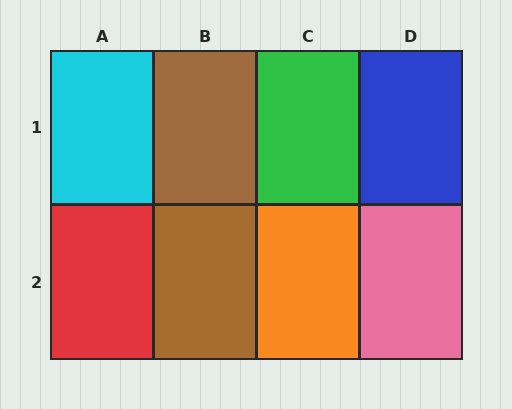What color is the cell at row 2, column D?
Pink.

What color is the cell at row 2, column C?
Orange.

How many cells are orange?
1 cell is orange.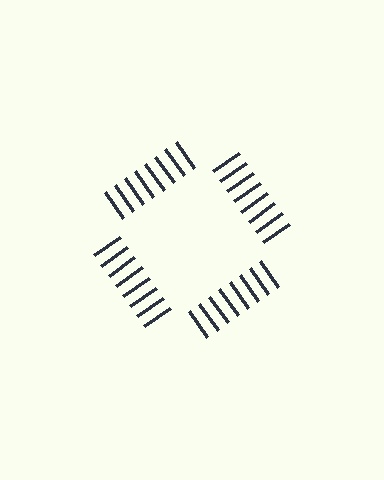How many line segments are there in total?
32 — 8 along each of the 4 edges.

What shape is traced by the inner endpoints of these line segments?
An illusory square — the line segments terminate on its edges but no continuous stroke is drawn.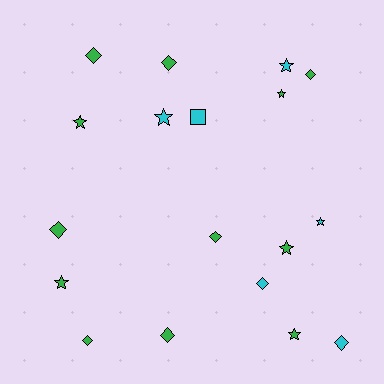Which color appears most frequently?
Green, with 12 objects.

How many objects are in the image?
There are 18 objects.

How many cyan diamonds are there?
There are 2 cyan diamonds.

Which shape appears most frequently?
Diamond, with 9 objects.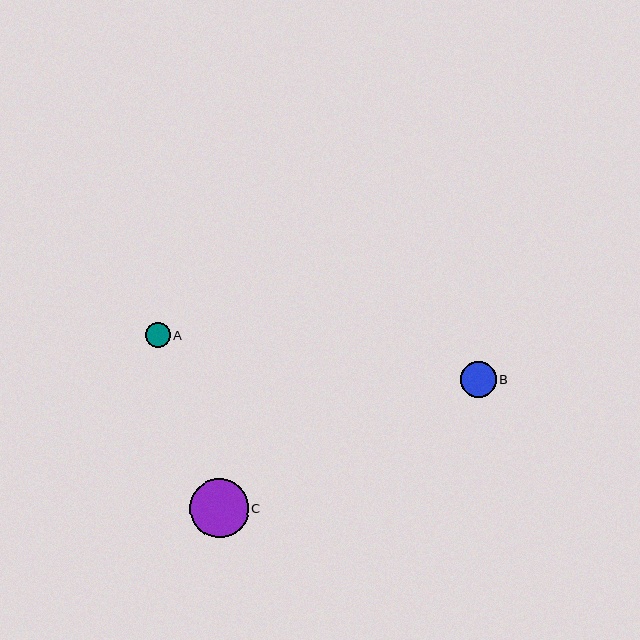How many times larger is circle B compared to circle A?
Circle B is approximately 1.5 times the size of circle A.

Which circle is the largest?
Circle C is the largest with a size of approximately 59 pixels.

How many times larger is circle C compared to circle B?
Circle C is approximately 1.6 times the size of circle B.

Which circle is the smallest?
Circle A is the smallest with a size of approximately 24 pixels.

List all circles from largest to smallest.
From largest to smallest: C, B, A.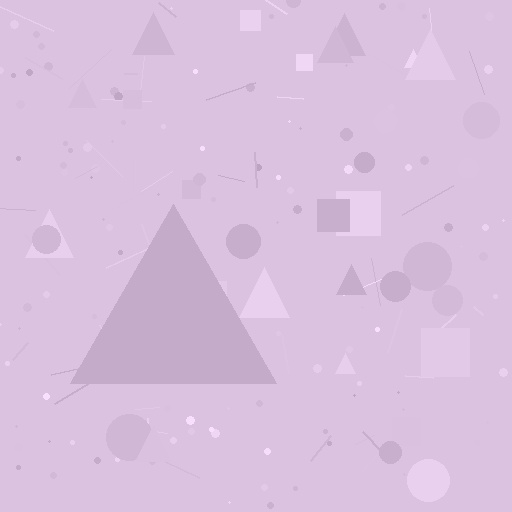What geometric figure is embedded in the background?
A triangle is embedded in the background.